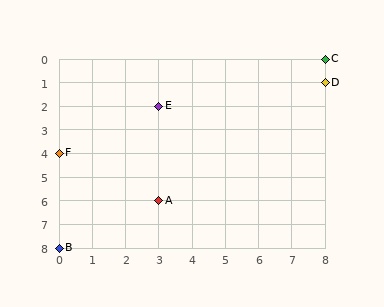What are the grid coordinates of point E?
Point E is at grid coordinates (3, 2).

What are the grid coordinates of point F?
Point F is at grid coordinates (0, 4).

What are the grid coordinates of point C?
Point C is at grid coordinates (8, 0).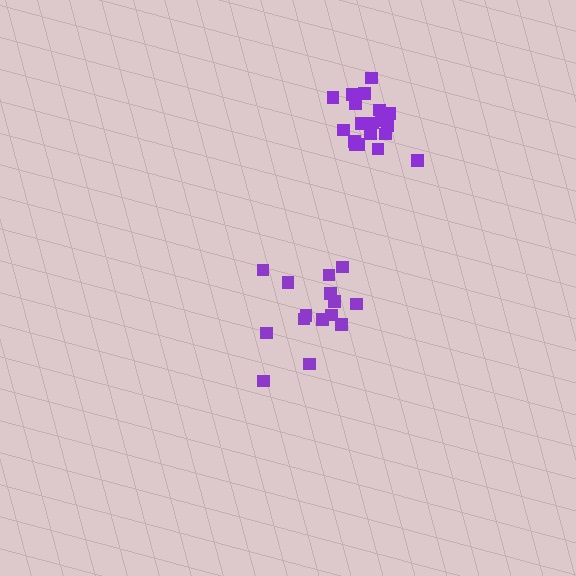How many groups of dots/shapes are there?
There are 2 groups.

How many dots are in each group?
Group 1: 15 dots, Group 2: 19 dots (34 total).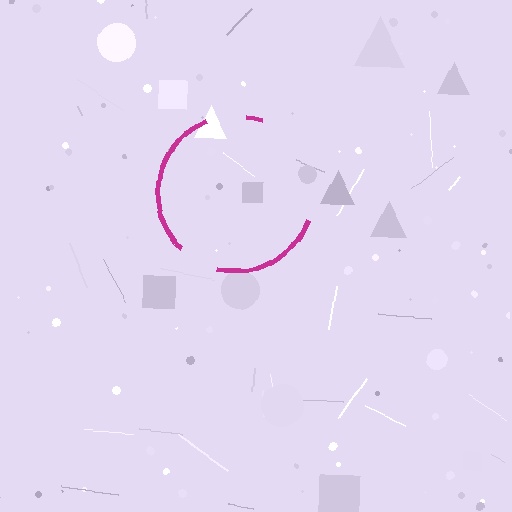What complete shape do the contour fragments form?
The contour fragments form a circle.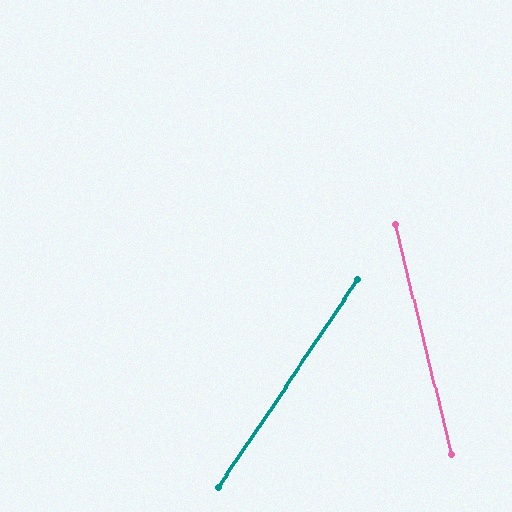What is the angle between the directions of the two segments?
Approximately 48 degrees.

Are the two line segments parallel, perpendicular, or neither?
Neither parallel nor perpendicular — they differ by about 48°.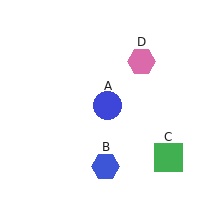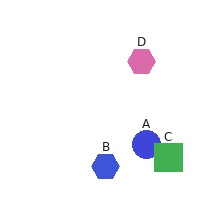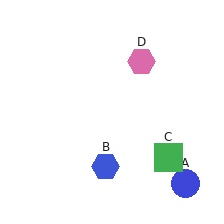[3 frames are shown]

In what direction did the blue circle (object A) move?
The blue circle (object A) moved down and to the right.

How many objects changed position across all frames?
1 object changed position: blue circle (object A).